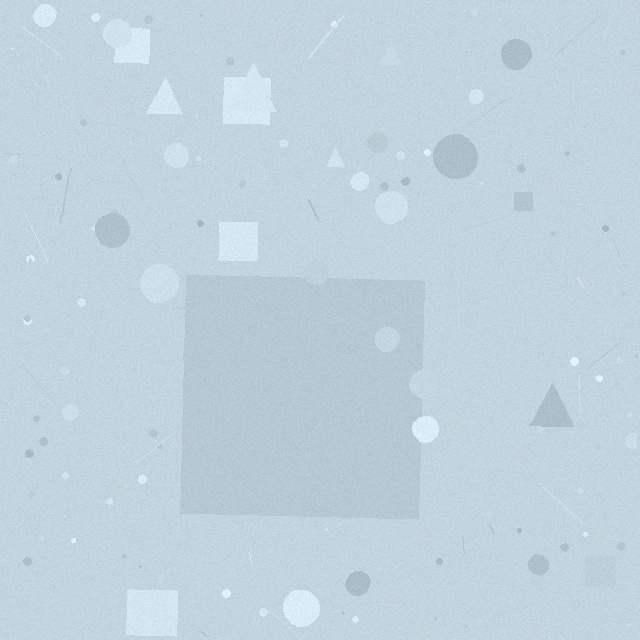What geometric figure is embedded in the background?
A square is embedded in the background.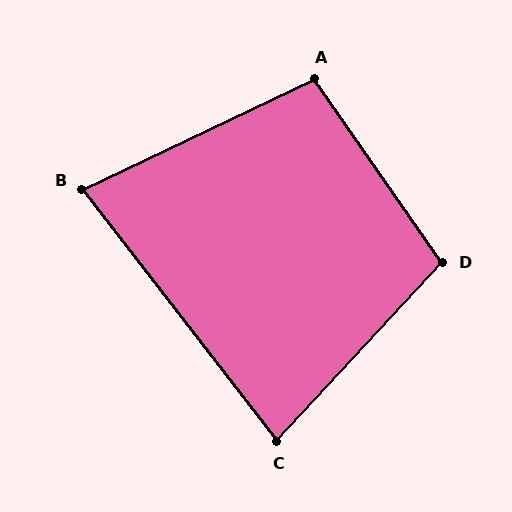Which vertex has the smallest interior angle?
B, at approximately 78 degrees.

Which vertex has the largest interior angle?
D, at approximately 102 degrees.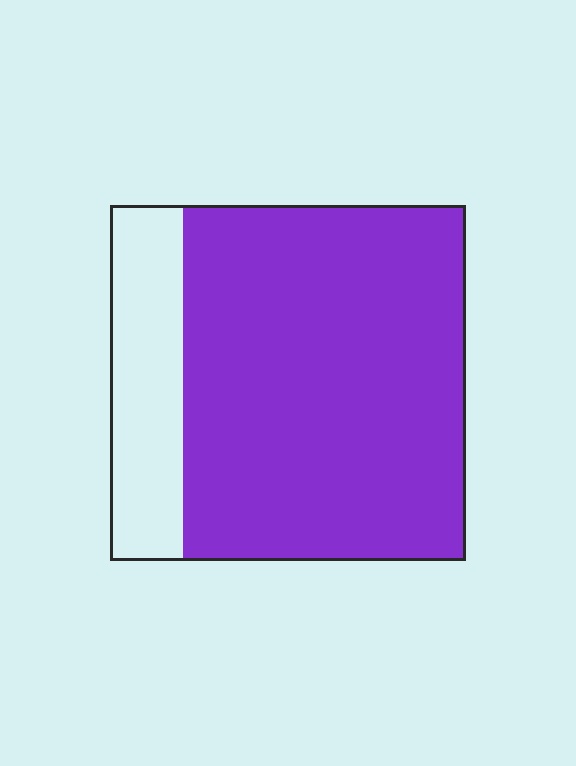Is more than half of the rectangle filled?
Yes.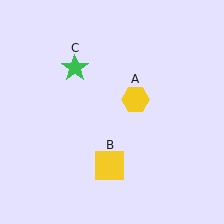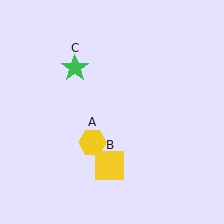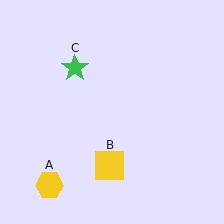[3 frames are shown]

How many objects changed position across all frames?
1 object changed position: yellow hexagon (object A).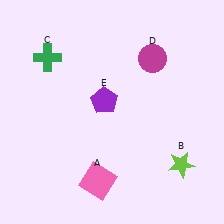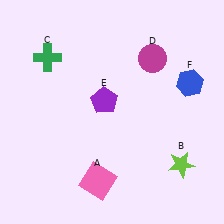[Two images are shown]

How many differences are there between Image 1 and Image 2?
There is 1 difference between the two images.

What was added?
A blue hexagon (F) was added in Image 2.